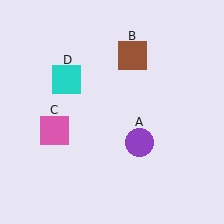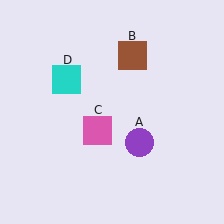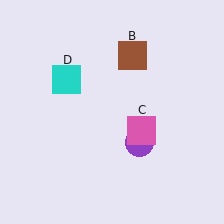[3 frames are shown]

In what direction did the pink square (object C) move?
The pink square (object C) moved right.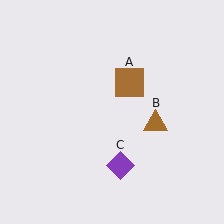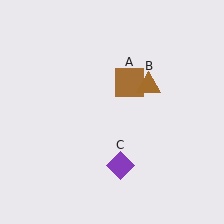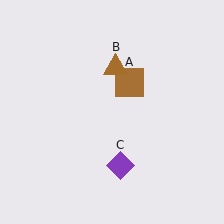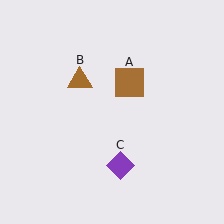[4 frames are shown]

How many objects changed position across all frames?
1 object changed position: brown triangle (object B).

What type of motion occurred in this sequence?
The brown triangle (object B) rotated counterclockwise around the center of the scene.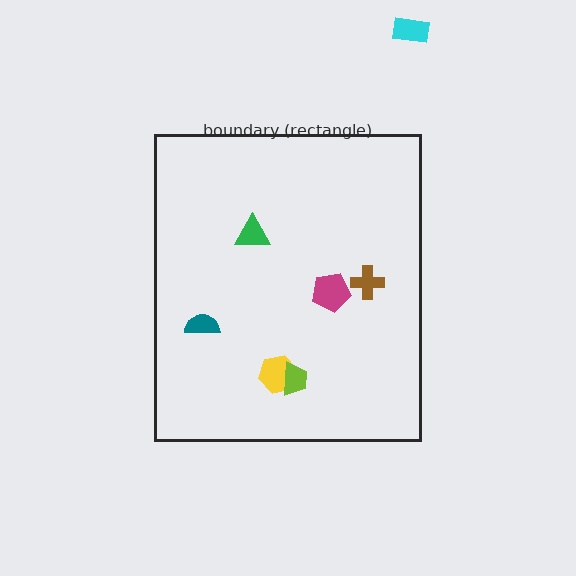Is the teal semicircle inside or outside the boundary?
Inside.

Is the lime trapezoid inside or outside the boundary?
Inside.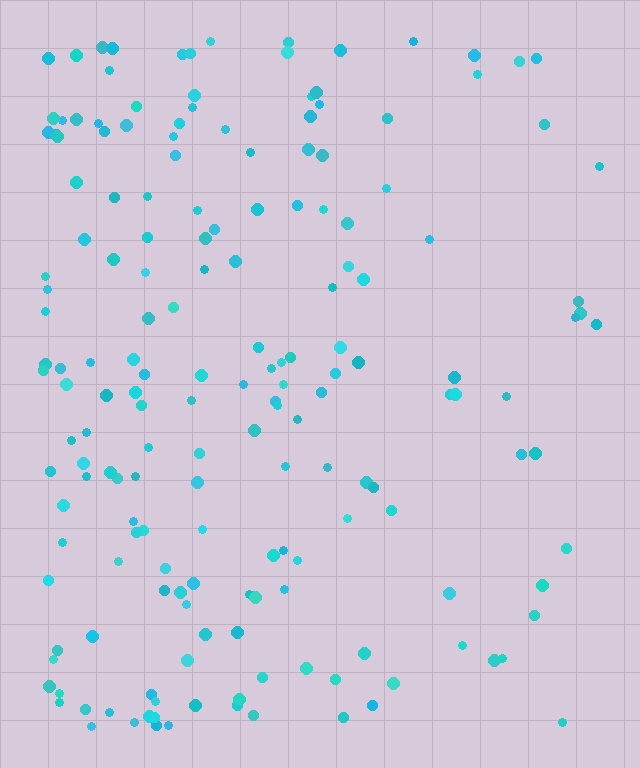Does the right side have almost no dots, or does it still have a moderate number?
Still a moderate number, just noticeably fewer than the left.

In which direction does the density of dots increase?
From right to left, with the left side densest.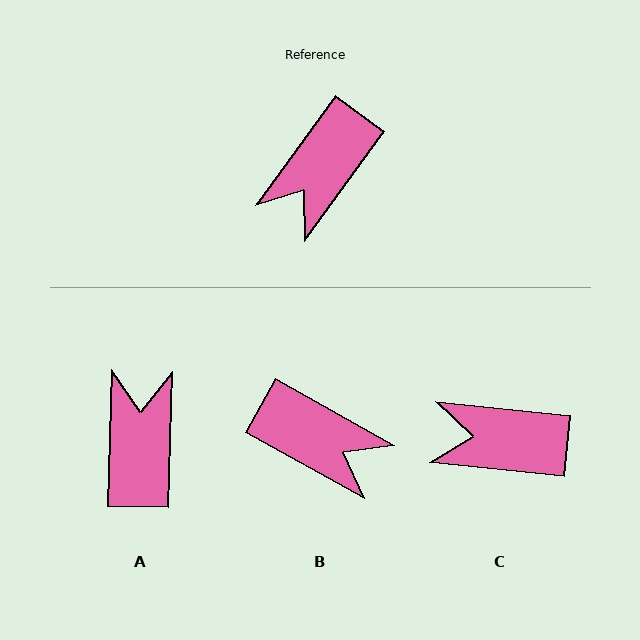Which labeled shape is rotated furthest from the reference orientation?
A, about 145 degrees away.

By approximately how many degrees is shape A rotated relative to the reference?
Approximately 145 degrees clockwise.